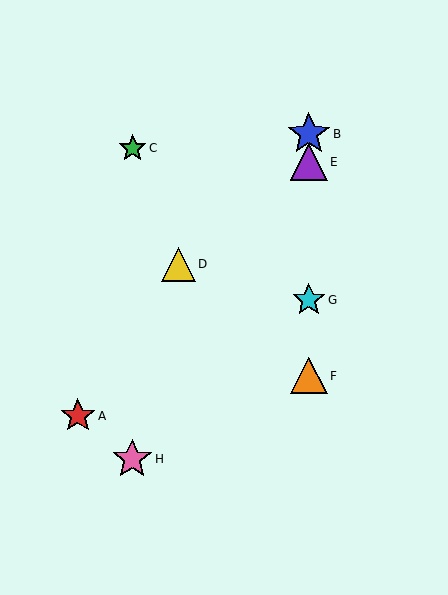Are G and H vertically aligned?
No, G is at x≈309 and H is at x≈132.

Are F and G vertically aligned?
Yes, both are at x≈309.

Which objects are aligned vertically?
Objects B, E, F, G are aligned vertically.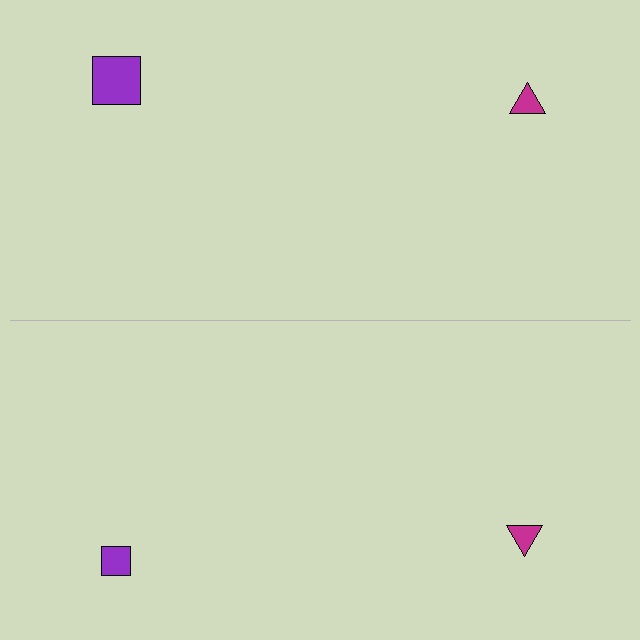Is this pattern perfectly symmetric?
No, the pattern is not perfectly symmetric. The purple square on the bottom side has a different size than its mirror counterpart.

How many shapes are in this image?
There are 4 shapes in this image.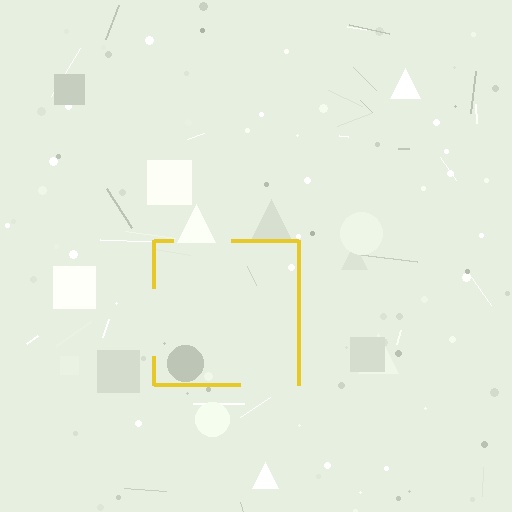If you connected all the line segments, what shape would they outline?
They would outline a square.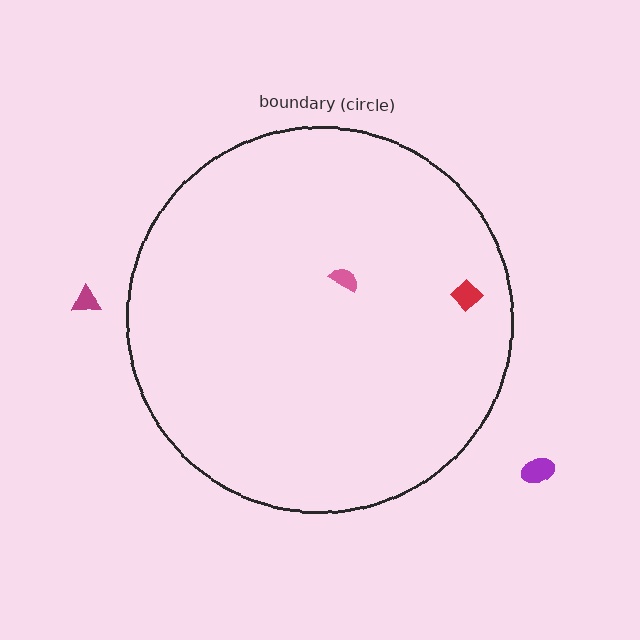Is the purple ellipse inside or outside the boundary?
Outside.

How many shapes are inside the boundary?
2 inside, 2 outside.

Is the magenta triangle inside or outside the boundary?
Outside.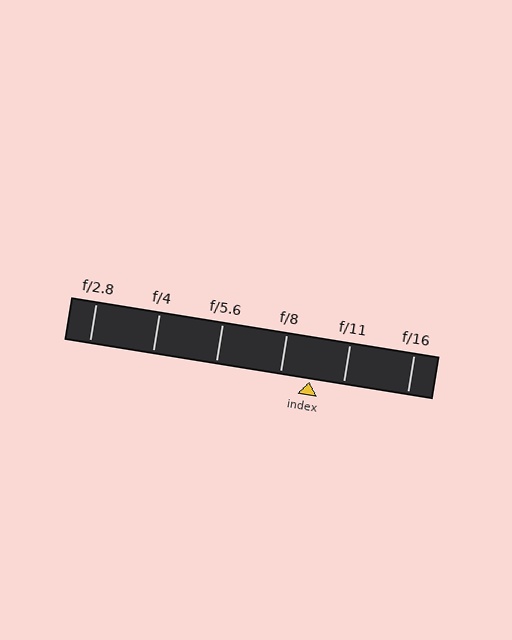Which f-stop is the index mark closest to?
The index mark is closest to f/8.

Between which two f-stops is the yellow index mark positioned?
The index mark is between f/8 and f/11.